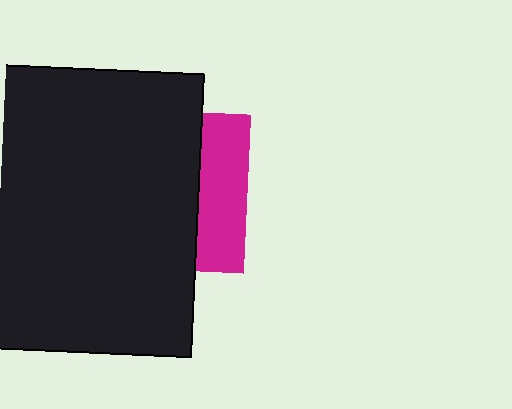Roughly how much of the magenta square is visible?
A small part of it is visible (roughly 30%).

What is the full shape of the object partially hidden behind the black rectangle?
The partially hidden object is a magenta square.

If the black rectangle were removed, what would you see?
You would see the complete magenta square.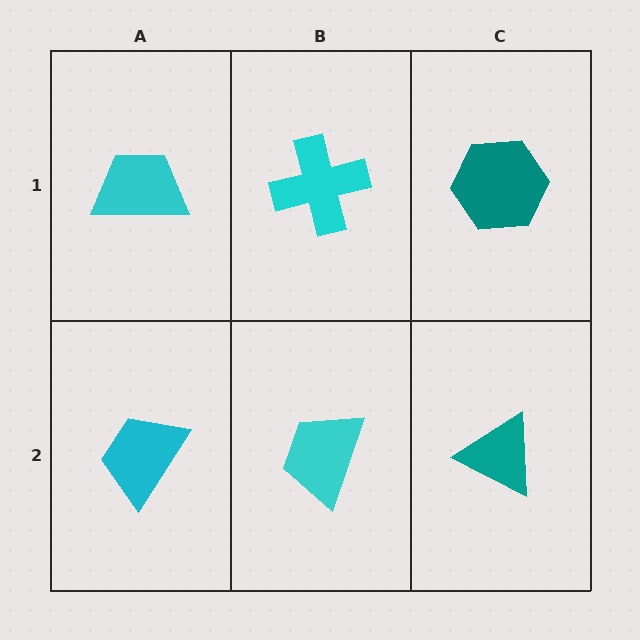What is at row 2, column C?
A teal triangle.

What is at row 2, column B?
A cyan trapezoid.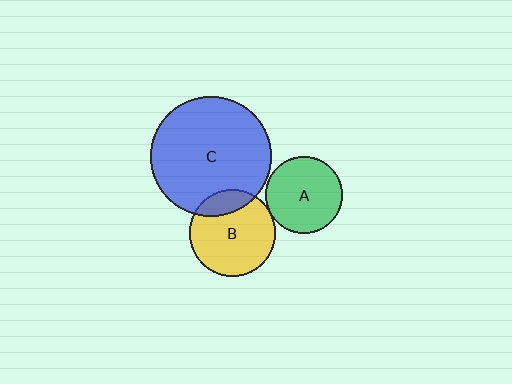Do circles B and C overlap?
Yes.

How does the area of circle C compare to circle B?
Approximately 2.0 times.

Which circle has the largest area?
Circle C (blue).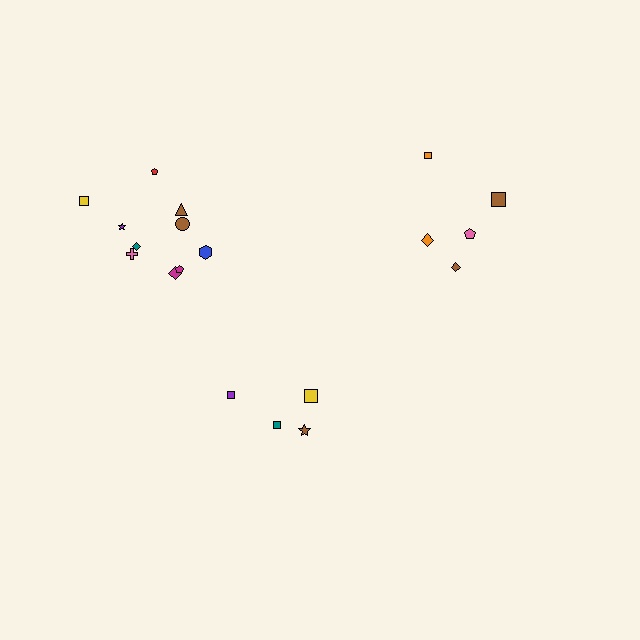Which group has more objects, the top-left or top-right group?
The top-left group.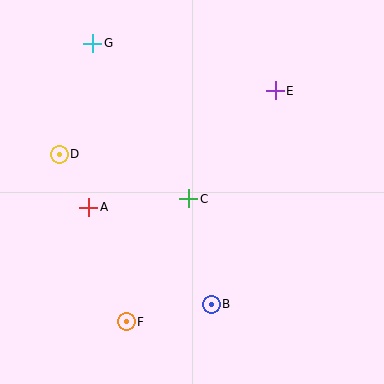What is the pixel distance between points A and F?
The distance between A and F is 120 pixels.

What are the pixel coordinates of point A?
Point A is at (89, 207).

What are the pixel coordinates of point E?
Point E is at (275, 91).